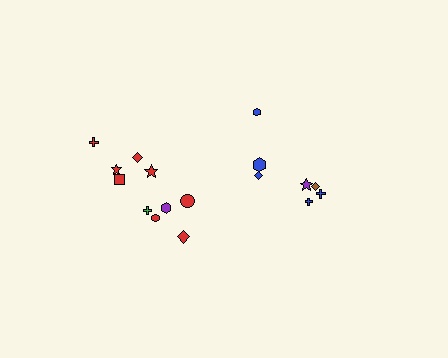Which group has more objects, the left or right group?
The left group.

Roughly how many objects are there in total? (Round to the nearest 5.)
Roughly 15 objects in total.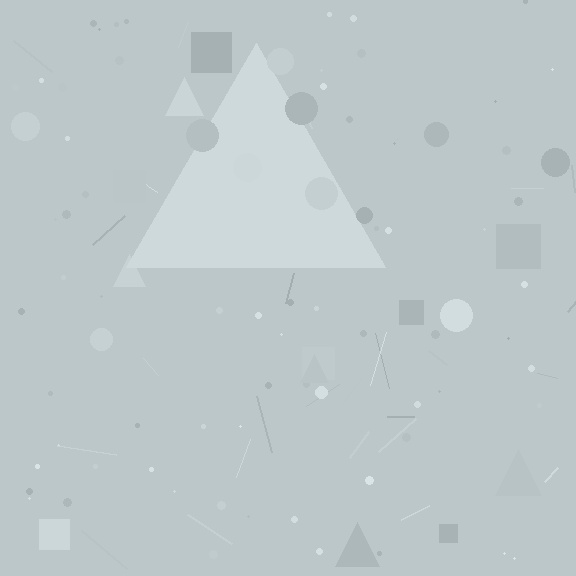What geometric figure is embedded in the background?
A triangle is embedded in the background.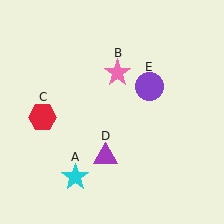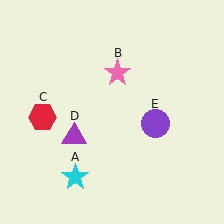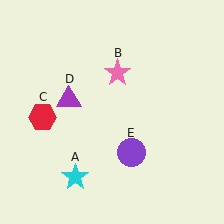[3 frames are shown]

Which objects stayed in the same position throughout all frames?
Cyan star (object A) and pink star (object B) and red hexagon (object C) remained stationary.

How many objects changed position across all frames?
2 objects changed position: purple triangle (object D), purple circle (object E).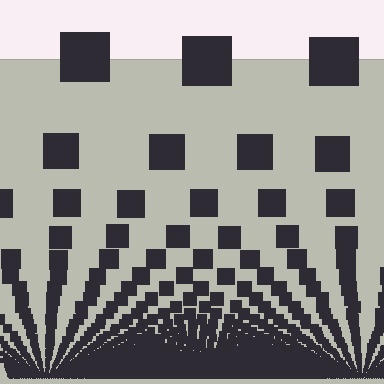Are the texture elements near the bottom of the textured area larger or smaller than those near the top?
Smaller. The gradient is inverted — elements near the bottom are smaller and denser.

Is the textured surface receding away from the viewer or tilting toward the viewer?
The surface appears to tilt toward the viewer. Texture elements get larger and sparser toward the top.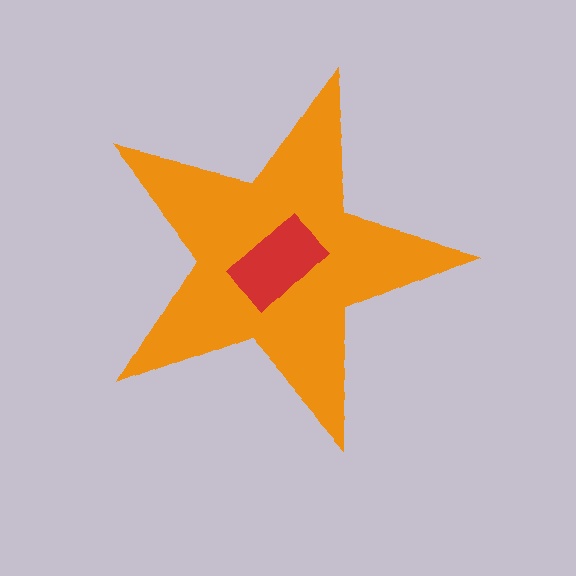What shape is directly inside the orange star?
The red rectangle.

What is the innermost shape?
The red rectangle.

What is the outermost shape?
The orange star.